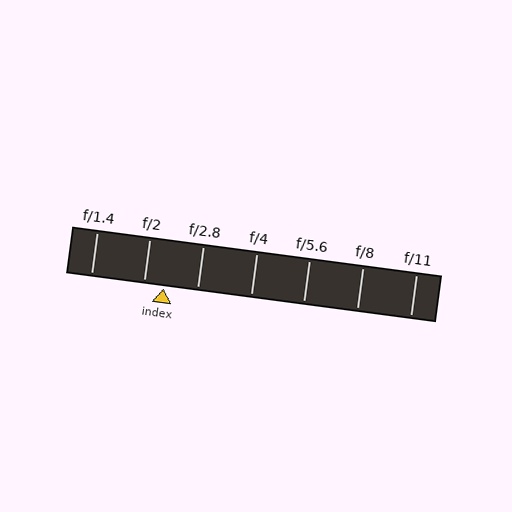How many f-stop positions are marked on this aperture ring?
There are 7 f-stop positions marked.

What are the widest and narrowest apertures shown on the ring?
The widest aperture shown is f/1.4 and the narrowest is f/11.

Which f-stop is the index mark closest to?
The index mark is closest to f/2.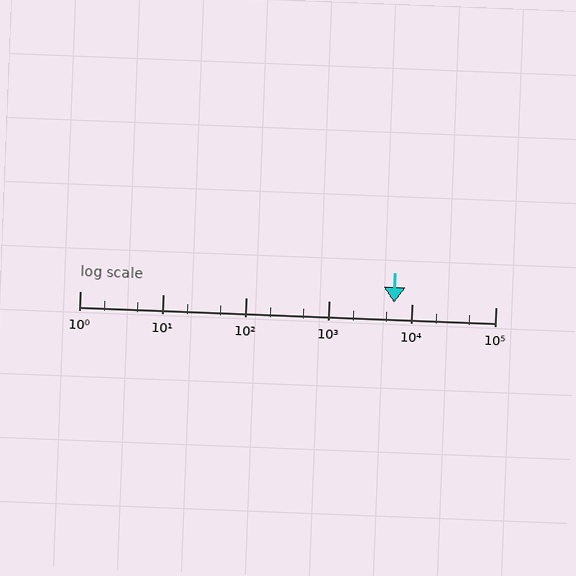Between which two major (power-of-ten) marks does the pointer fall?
The pointer is between 1000 and 10000.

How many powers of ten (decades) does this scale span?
The scale spans 5 decades, from 1 to 100000.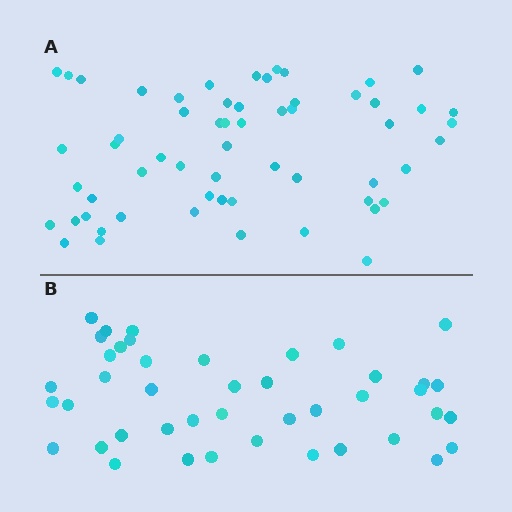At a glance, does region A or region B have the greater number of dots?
Region A (the top region) has more dots.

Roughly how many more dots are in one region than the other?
Region A has approximately 15 more dots than region B.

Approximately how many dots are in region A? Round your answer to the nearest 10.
About 60 dots. (The exact count is 59, which rounds to 60.)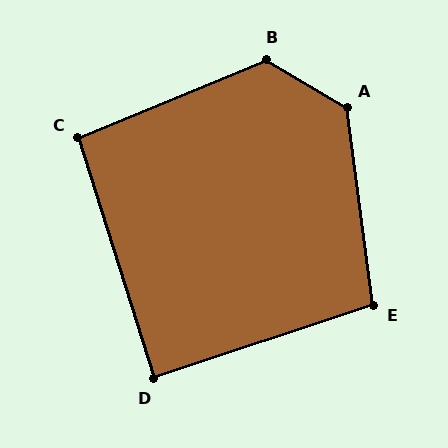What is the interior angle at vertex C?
Approximately 95 degrees (approximately right).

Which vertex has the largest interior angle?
A, at approximately 128 degrees.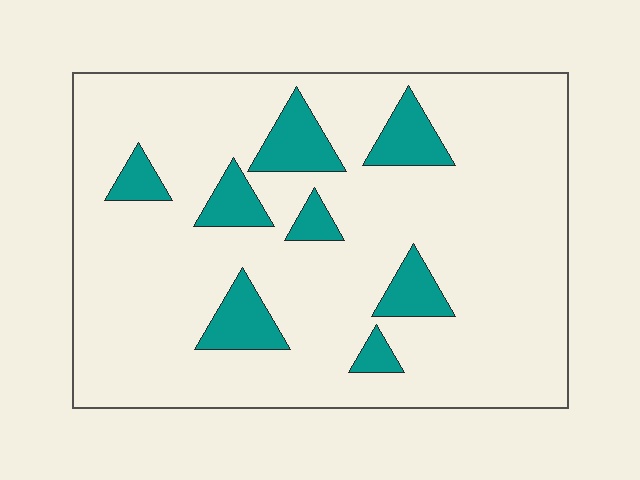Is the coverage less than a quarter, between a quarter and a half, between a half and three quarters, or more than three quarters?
Less than a quarter.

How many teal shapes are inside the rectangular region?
8.